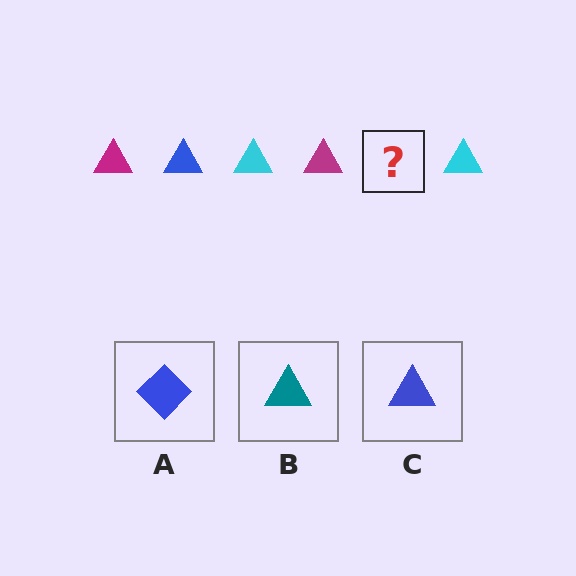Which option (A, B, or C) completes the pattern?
C.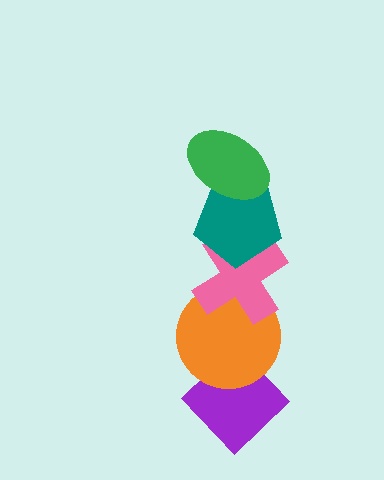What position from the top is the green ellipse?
The green ellipse is 1st from the top.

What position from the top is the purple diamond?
The purple diamond is 5th from the top.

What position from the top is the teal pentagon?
The teal pentagon is 2nd from the top.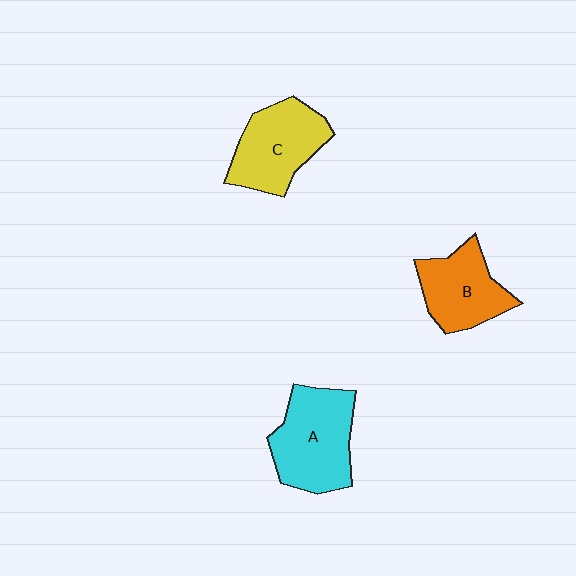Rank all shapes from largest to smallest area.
From largest to smallest: A (cyan), C (yellow), B (orange).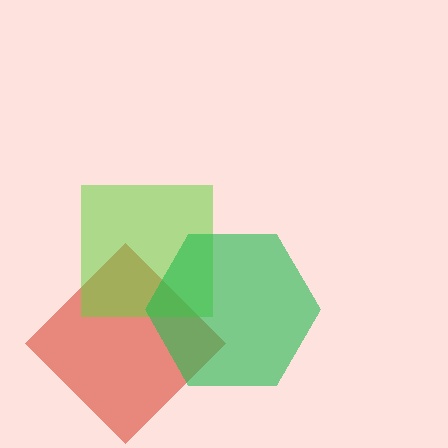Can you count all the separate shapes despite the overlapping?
Yes, there are 3 separate shapes.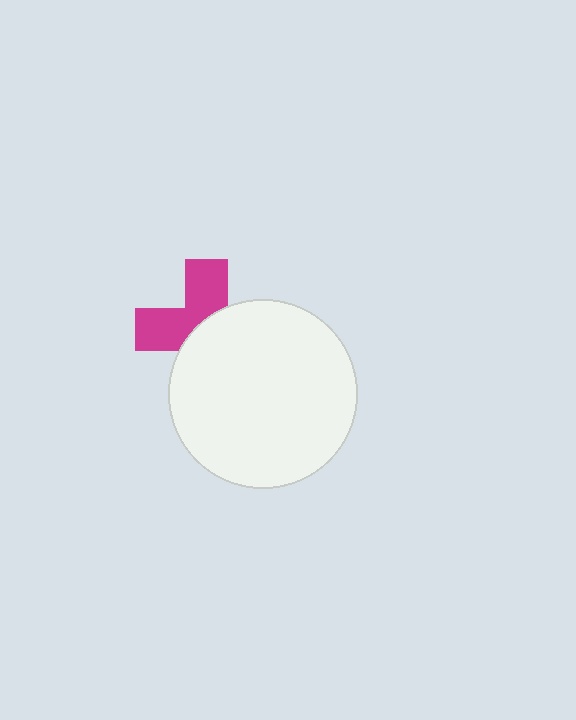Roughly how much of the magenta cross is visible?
About half of it is visible (roughly 45%).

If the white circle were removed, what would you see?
You would see the complete magenta cross.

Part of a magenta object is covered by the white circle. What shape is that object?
It is a cross.